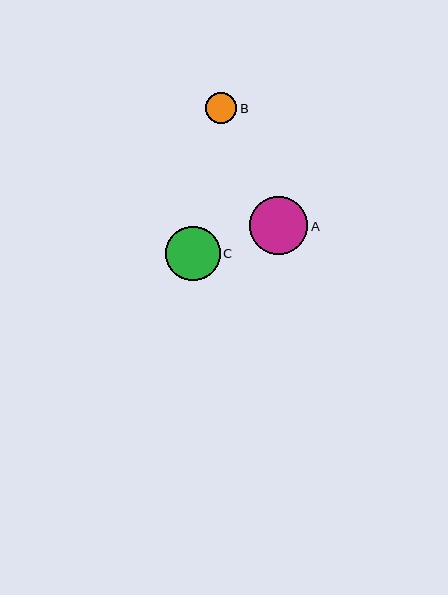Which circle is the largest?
Circle A is the largest with a size of approximately 58 pixels.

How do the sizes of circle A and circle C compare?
Circle A and circle C are approximately the same size.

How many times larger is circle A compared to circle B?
Circle A is approximately 1.9 times the size of circle B.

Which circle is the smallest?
Circle B is the smallest with a size of approximately 31 pixels.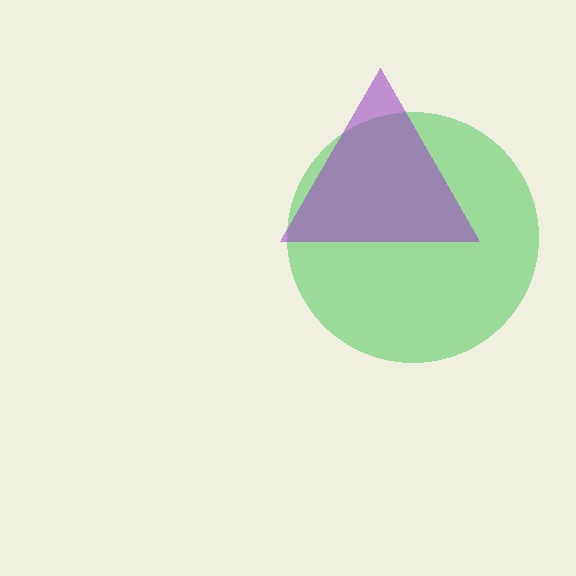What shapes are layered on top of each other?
The layered shapes are: a green circle, a purple triangle.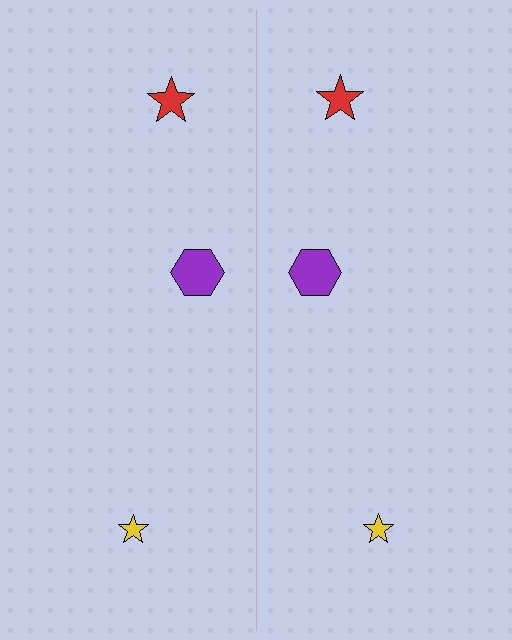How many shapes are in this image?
There are 6 shapes in this image.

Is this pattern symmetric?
Yes, this pattern has bilateral (reflection) symmetry.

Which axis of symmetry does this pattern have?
The pattern has a vertical axis of symmetry running through the center of the image.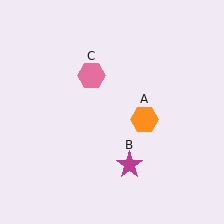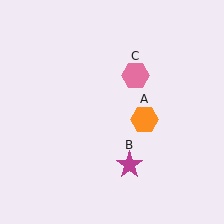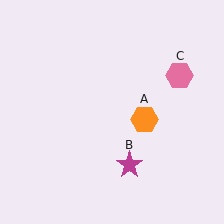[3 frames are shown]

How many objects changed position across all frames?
1 object changed position: pink hexagon (object C).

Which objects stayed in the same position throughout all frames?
Orange hexagon (object A) and magenta star (object B) remained stationary.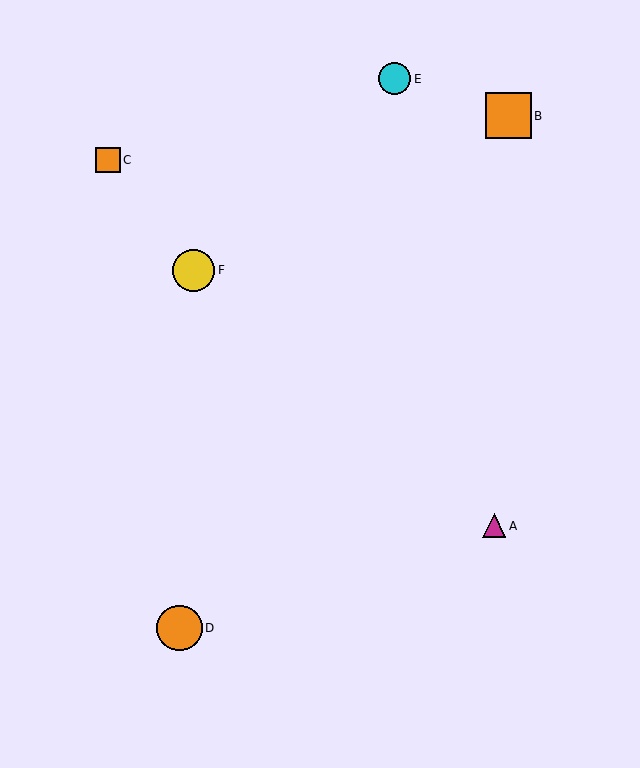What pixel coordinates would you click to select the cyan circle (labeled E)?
Click at (394, 79) to select the cyan circle E.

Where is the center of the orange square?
The center of the orange square is at (508, 116).